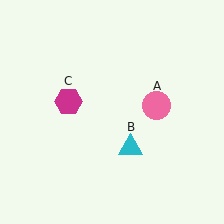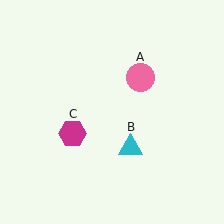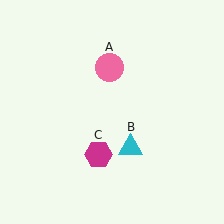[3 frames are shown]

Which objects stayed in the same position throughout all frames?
Cyan triangle (object B) remained stationary.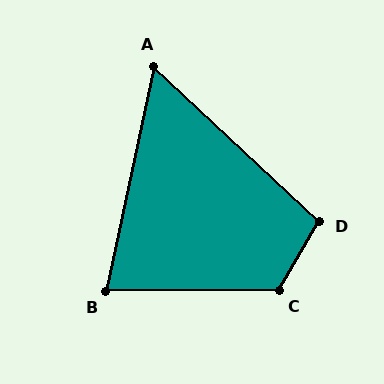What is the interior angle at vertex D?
Approximately 102 degrees (obtuse).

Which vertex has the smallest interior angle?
A, at approximately 59 degrees.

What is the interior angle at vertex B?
Approximately 78 degrees (acute).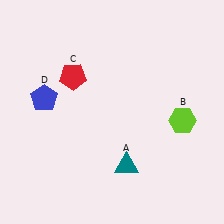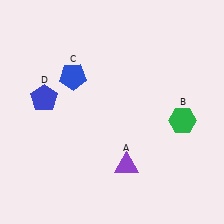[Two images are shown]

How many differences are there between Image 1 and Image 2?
There are 3 differences between the two images.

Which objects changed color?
A changed from teal to purple. B changed from lime to green. C changed from red to blue.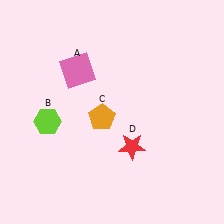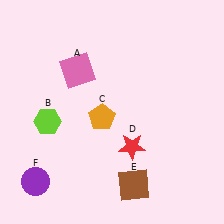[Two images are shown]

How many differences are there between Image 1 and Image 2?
There are 2 differences between the two images.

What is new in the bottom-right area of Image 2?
A brown square (E) was added in the bottom-right area of Image 2.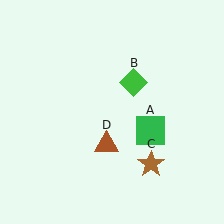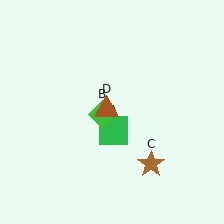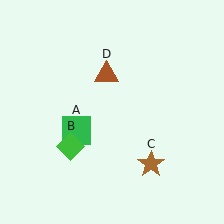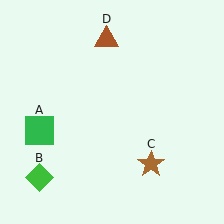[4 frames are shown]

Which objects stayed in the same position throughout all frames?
Brown star (object C) remained stationary.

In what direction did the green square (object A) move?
The green square (object A) moved left.